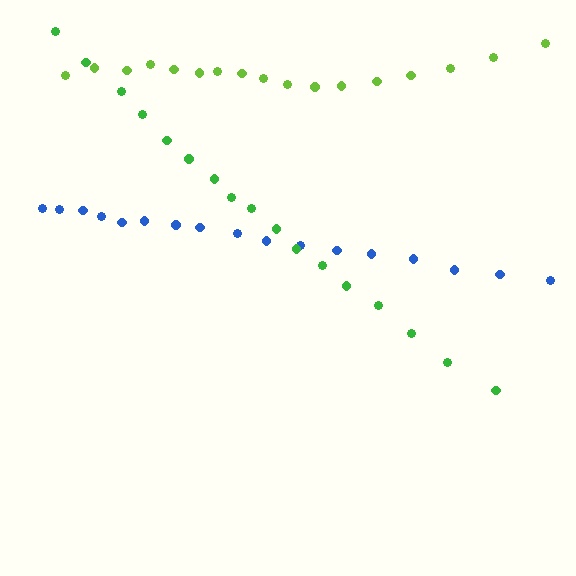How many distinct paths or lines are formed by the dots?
There are 3 distinct paths.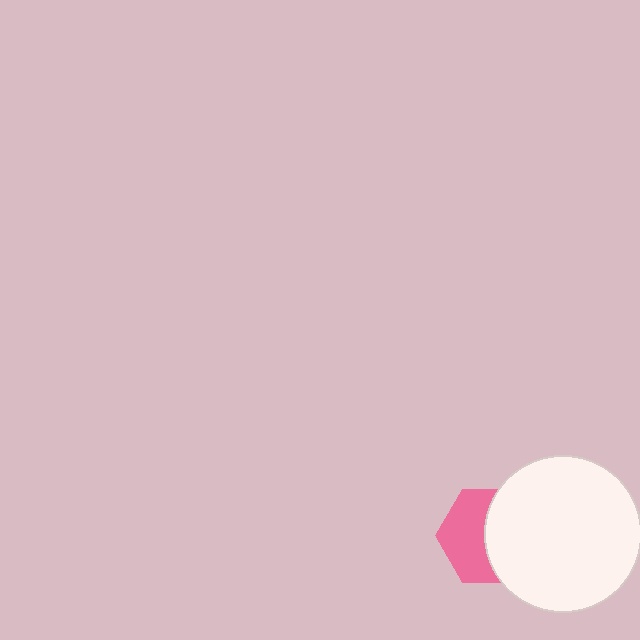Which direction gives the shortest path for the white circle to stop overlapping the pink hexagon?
Moving right gives the shortest separation.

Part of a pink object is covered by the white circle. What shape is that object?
It is a hexagon.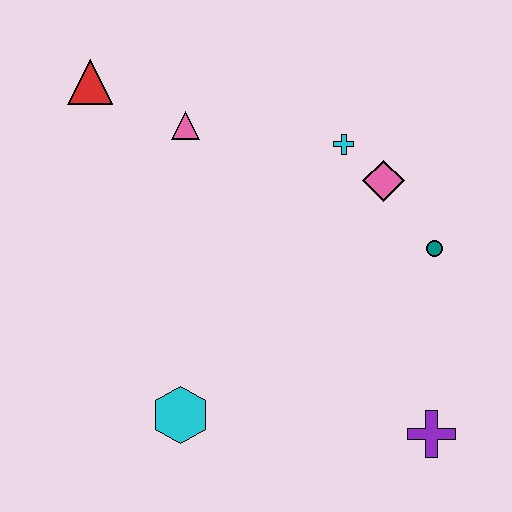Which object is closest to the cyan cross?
The pink diamond is closest to the cyan cross.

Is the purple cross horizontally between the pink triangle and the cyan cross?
No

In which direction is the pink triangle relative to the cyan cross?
The pink triangle is to the left of the cyan cross.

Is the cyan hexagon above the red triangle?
No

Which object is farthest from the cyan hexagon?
The red triangle is farthest from the cyan hexagon.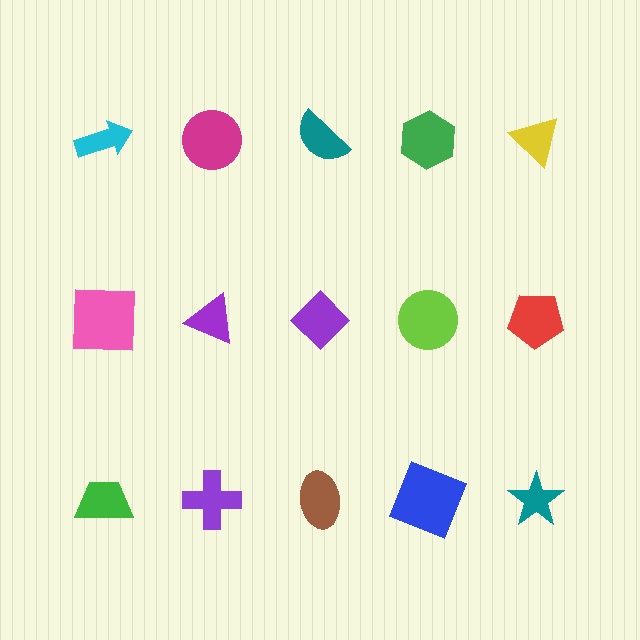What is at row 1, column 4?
A green hexagon.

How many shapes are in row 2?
5 shapes.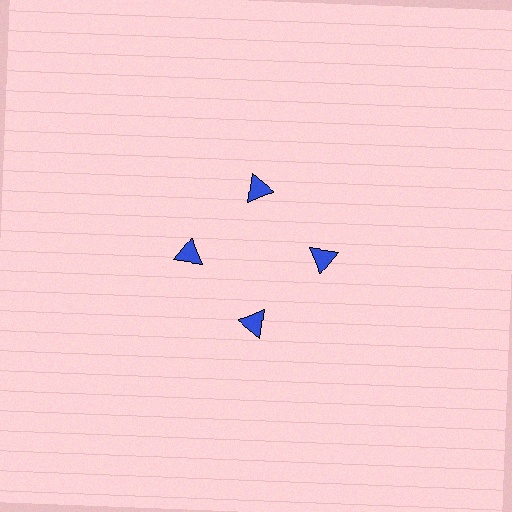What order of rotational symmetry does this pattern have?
This pattern has 4-fold rotational symmetry.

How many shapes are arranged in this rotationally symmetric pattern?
There are 4 shapes, arranged in 4 groups of 1.